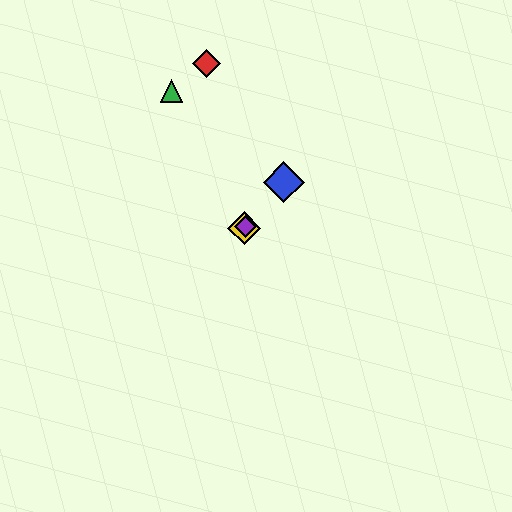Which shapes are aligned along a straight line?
The blue diamond, the yellow diamond, the purple diamond are aligned along a straight line.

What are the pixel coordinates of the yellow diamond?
The yellow diamond is at (244, 228).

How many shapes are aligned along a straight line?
3 shapes (the blue diamond, the yellow diamond, the purple diamond) are aligned along a straight line.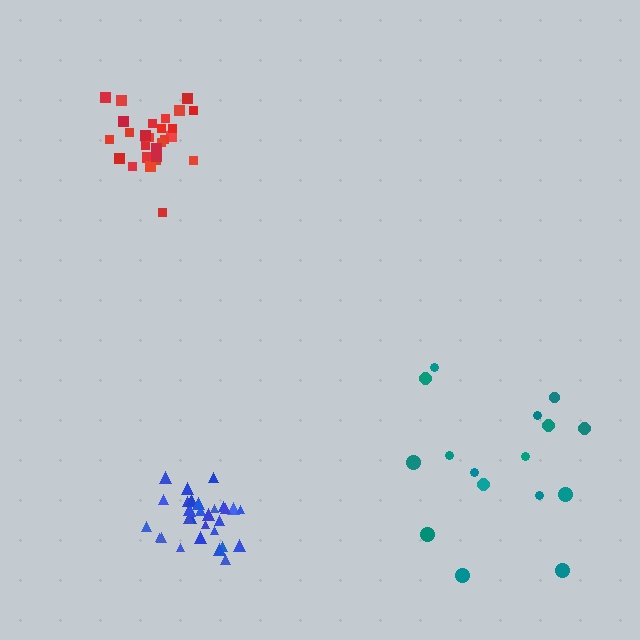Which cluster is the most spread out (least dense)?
Teal.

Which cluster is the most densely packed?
Blue.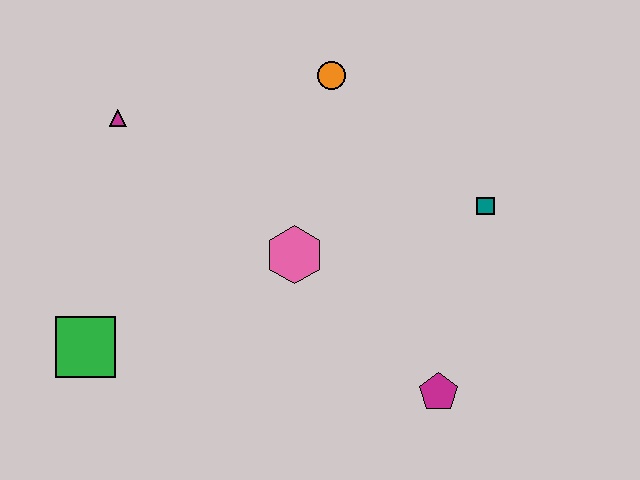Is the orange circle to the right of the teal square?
No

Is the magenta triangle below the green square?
No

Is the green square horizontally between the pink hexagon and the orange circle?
No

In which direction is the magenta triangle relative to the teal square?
The magenta triangle is to the left of the teal square.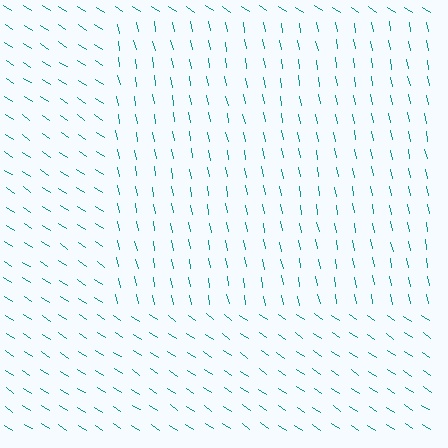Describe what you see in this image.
The image is filled with small teal line segments. A rectangle region in the image has lines oriented differently from the surrounding lines, creating a visible texture boundary.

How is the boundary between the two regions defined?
The boundary is defined purely by a change in line orientation (approximately 45 degrees difference). All lines are the same color and thickness.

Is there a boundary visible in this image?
Yes, there is a texture boundary formed by a change in line orientation.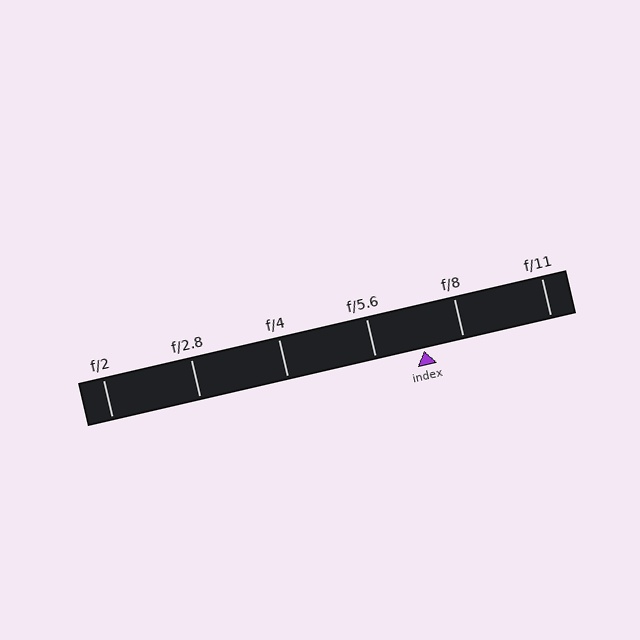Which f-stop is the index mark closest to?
The index mark is closest to f/8.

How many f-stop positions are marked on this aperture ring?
There are 6 f-stop positions marked.